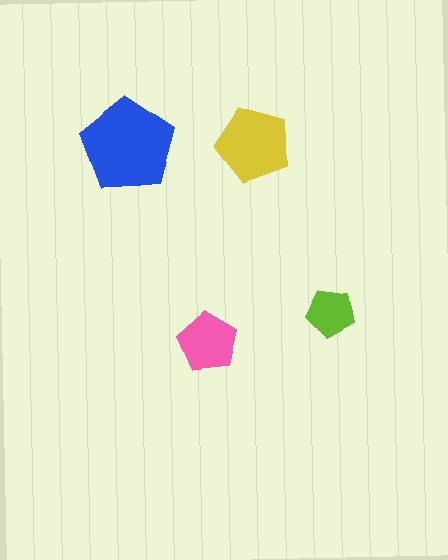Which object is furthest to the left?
The blue pentagon is leftmost.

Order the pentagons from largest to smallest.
the blue one, the yellow one, the pink one, the lime one.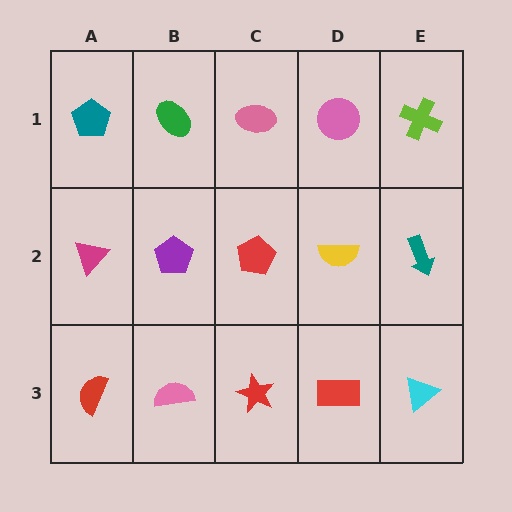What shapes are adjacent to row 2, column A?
A teal pentagon (row 1, column A), a red semicircle (row 3, column A), a purple pentagon (row 2, column B).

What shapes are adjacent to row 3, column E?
A teal arrow (row 2, column E), a red rectangle (row 3, column D).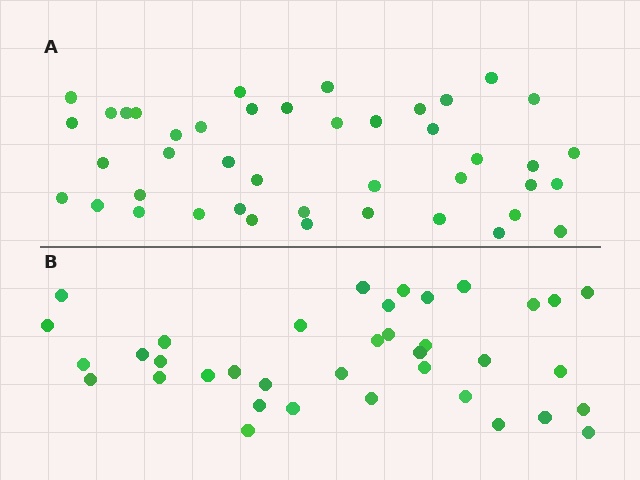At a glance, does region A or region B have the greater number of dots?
Region A (the top region) has more dots.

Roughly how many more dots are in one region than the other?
Region A has about 6 more dots than region B.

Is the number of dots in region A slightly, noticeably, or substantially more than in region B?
Region A has only slightly more — the two regions are fairly close. The ratio is roughly 1.2 to 1.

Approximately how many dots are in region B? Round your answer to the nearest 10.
About 40 dots. (The exact count is 37, which rounds to 40.)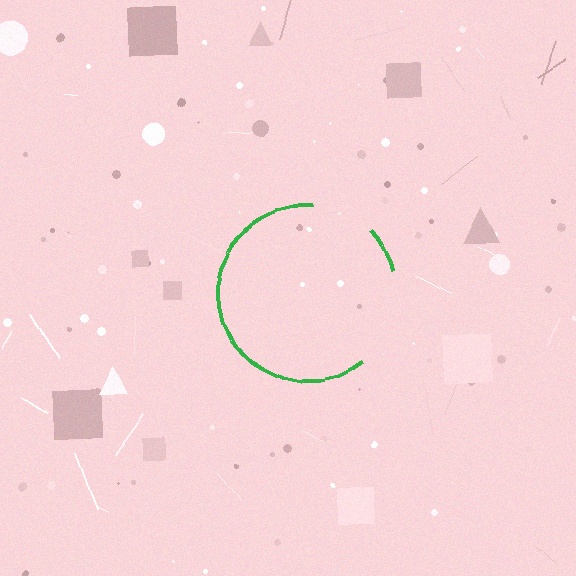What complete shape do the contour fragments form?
The contour fragments form a circle.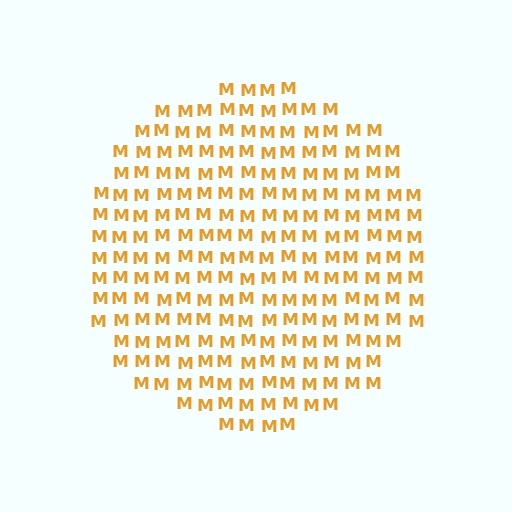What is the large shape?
The large shape is a circle.